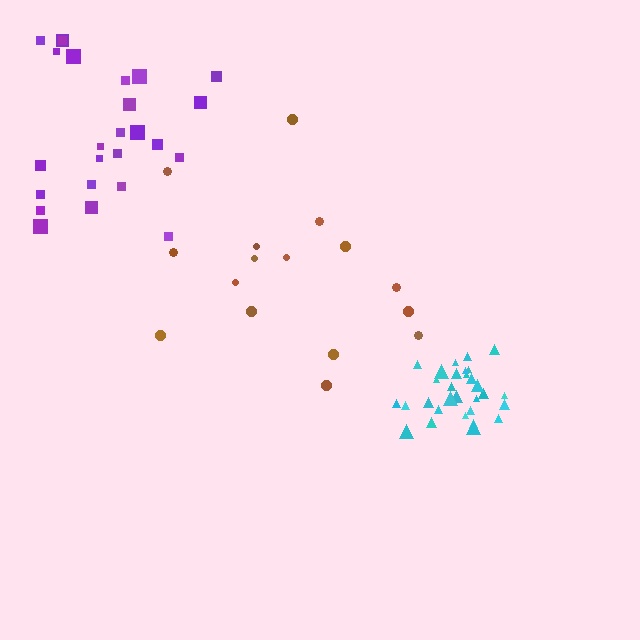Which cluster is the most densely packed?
Cyan.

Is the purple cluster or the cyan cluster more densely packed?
Cyan.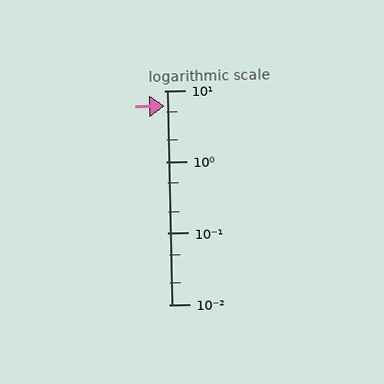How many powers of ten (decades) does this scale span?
The scale spans 3 decades, from 0.01 to 10.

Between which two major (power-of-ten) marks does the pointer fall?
The pointer is between 1 and 10.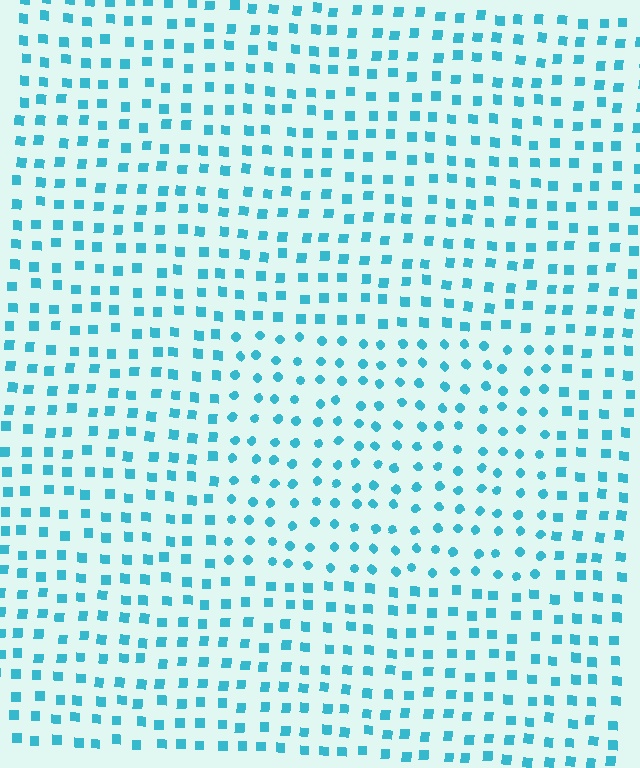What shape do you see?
I see a rectangle.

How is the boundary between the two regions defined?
The boundary is defined by a change in element shape: circles inside vs. squares outside. All elements share the same color and spacing.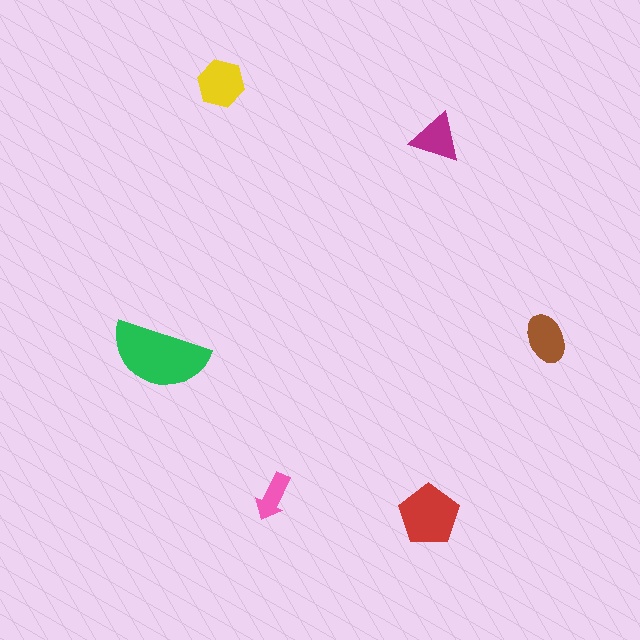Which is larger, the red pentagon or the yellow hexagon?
The red pentagon.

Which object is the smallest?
The pink arrow.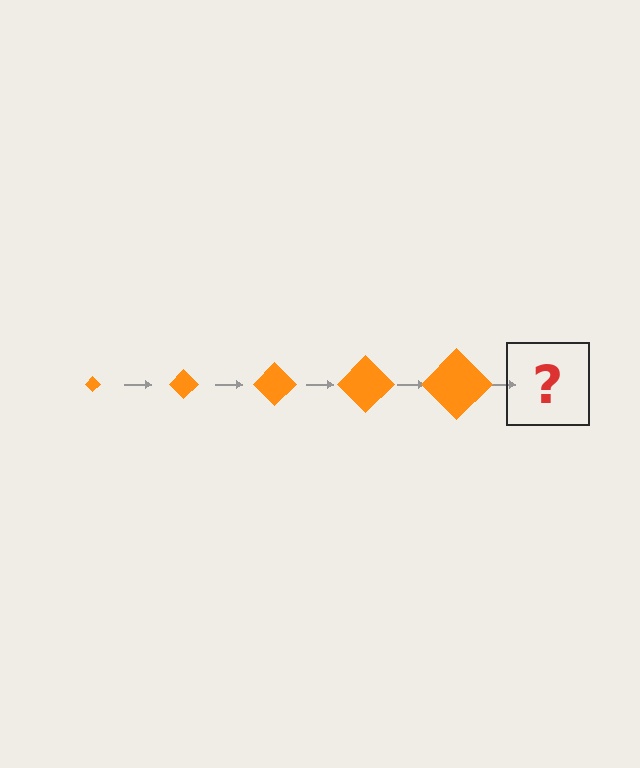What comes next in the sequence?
The next element should be an orange diamond, larger than the previous one.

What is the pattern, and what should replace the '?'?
The pattern is that the diamond gets progressively larger each step. The '?' should be an orange diamond, larger than the previous one.